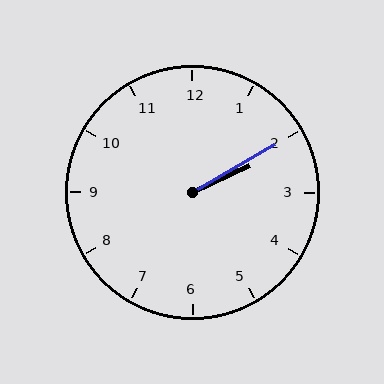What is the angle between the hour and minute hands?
Approximately 5 degrees.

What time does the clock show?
2:10.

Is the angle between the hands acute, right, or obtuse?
It is acute.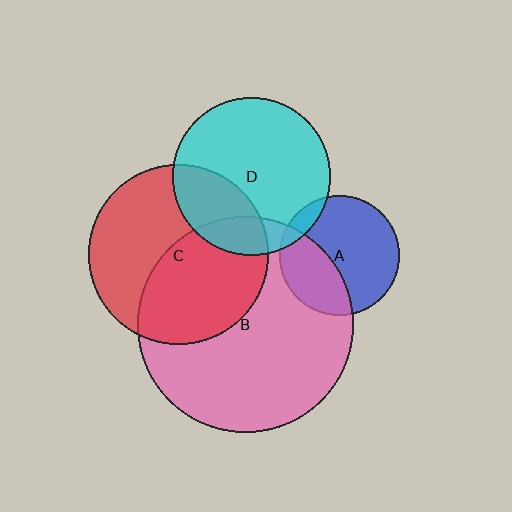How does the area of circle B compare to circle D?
Approximately 1.9 times.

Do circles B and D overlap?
Yes.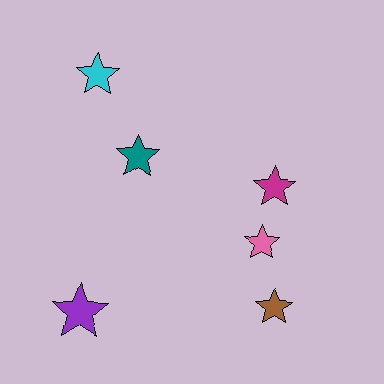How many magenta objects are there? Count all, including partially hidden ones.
There is 1 magenta object.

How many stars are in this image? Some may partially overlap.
There are 6 stars.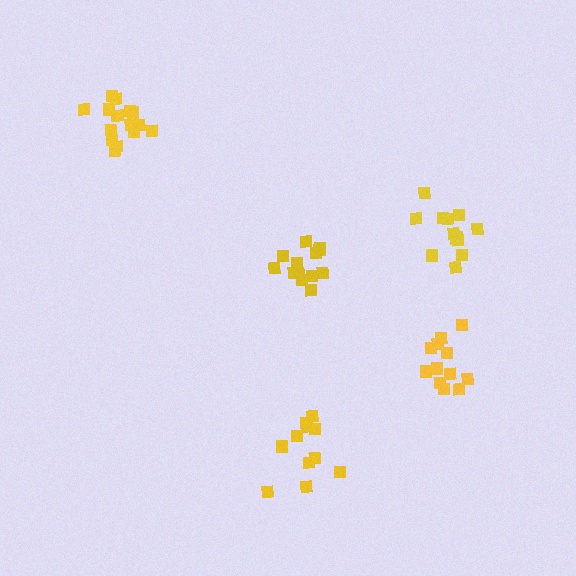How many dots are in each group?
Group 1: 15 dots, Group 2: 12 dots, Group 3: 13 dots, Group 4: 11 dots, Group 5: 12 dots (63 total).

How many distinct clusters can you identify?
There are 5 distinct clusters.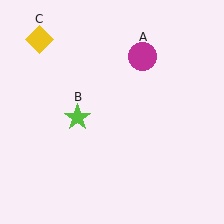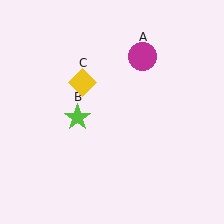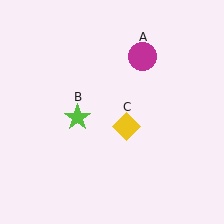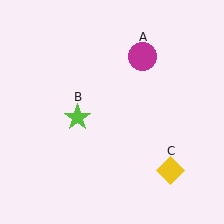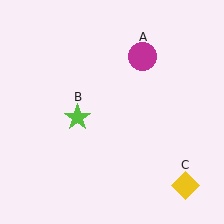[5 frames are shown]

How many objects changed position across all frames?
1 object changed position: yellow diamond (object C).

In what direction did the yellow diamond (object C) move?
The yellow diamond (object C) moved down and to the right.